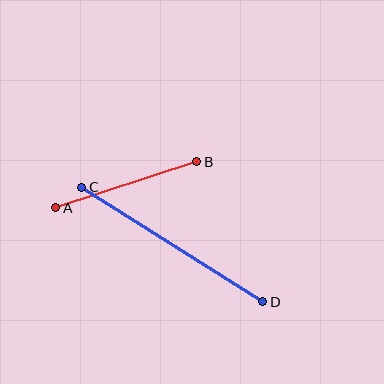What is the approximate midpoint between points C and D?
The midpoint is at approximately (172, 245) pixels.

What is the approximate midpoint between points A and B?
The midpoint is at approximately (126, 185) pixels.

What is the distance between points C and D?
The distance is approximately 214 pixels.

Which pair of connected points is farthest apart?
Points C and D are farthest apart.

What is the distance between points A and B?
The distance is approximately 149 pixels.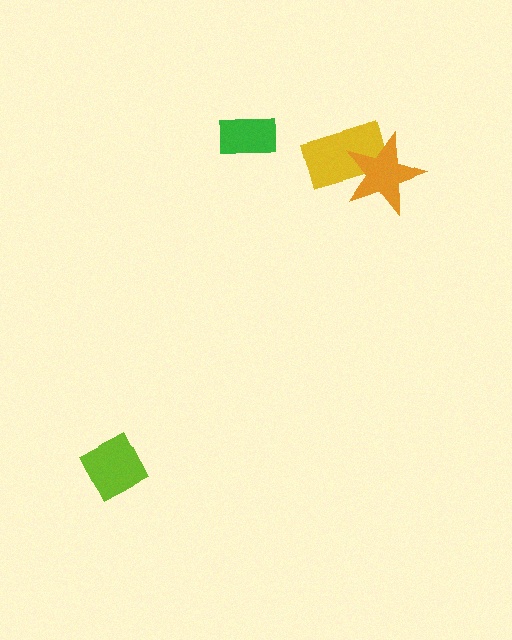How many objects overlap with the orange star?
1 object overlaps with the orange star.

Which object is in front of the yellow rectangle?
The orange star is in front of the yellow rectangle.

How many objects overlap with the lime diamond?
0 objects overlap with the lime diamond.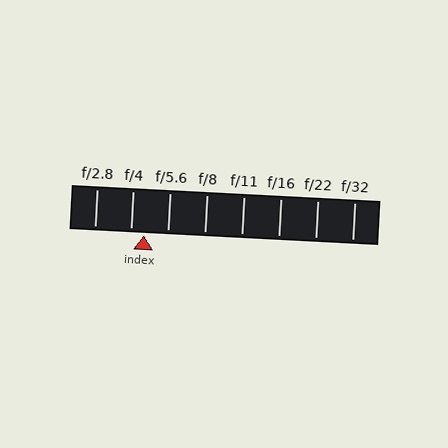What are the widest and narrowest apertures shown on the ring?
The widest aperture shown is f/2.8 and the narrowest is f/32.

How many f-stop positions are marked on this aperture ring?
There are 8 f-stop positions marked.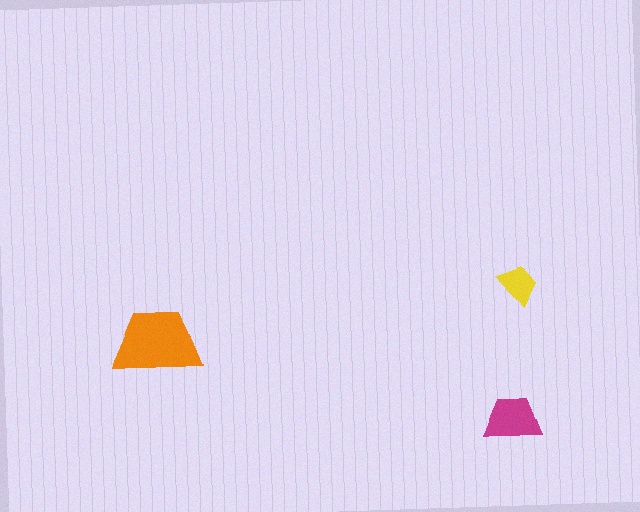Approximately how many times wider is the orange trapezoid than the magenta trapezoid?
About 1.5 times wider.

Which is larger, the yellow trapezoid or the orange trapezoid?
The orange one.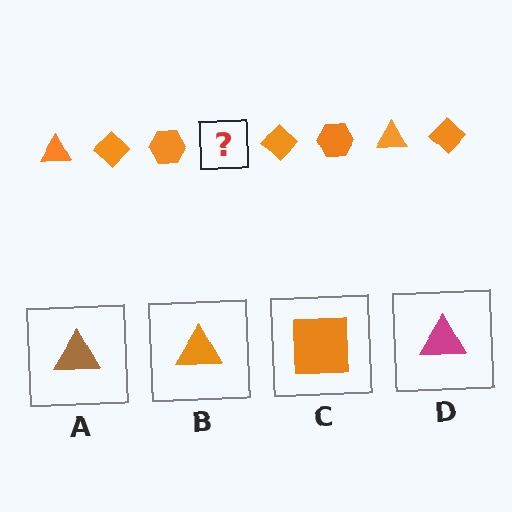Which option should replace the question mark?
Option B.